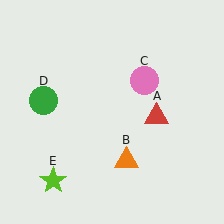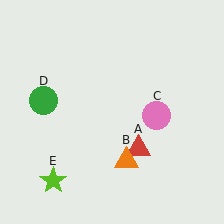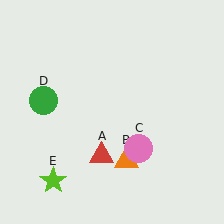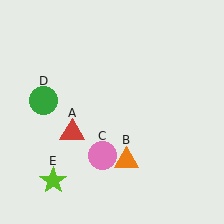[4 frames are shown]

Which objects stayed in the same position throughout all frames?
Orange triangle (object B) and green circle (object D) and lime star (object E) remained stationary.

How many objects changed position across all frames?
2 objects changed position: red triangle (object A), pink circle (object C).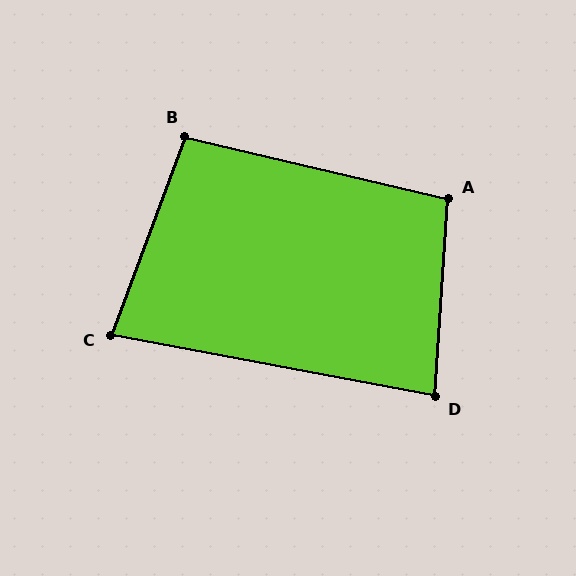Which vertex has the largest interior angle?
A, at approximately 100 degrees.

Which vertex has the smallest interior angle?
C, at approximately 80 degrees.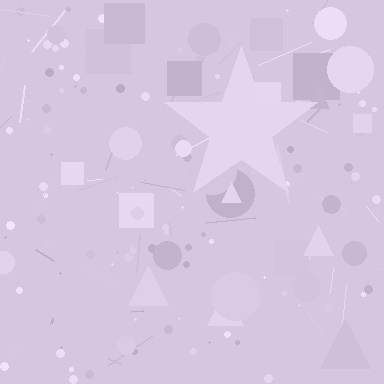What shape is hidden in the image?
A star is hidden in the image.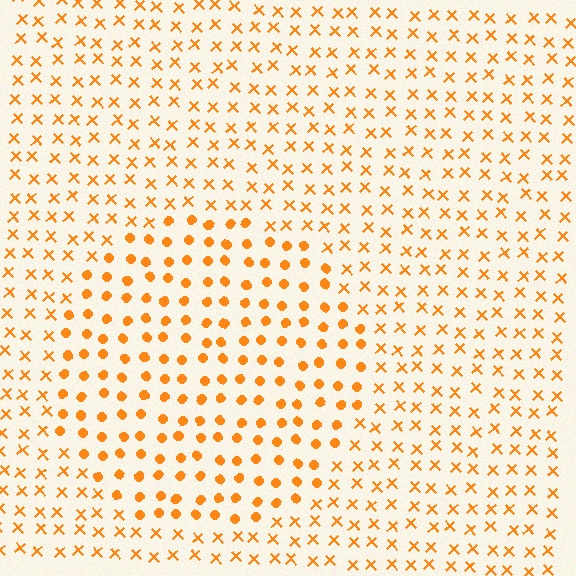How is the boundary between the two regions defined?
The boundary is defined by a change in element shape: circles inside vs. X marks outside. All elements share the same color and spacing.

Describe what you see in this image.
The image is filled with small orange elements arranged in a uniform grid. A circle-shaped region contains circles, while the surrounding area contains X marks. The boundary is defined purely by the change in element shape.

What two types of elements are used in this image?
The image uses circles inside the circle region and X marks outside it.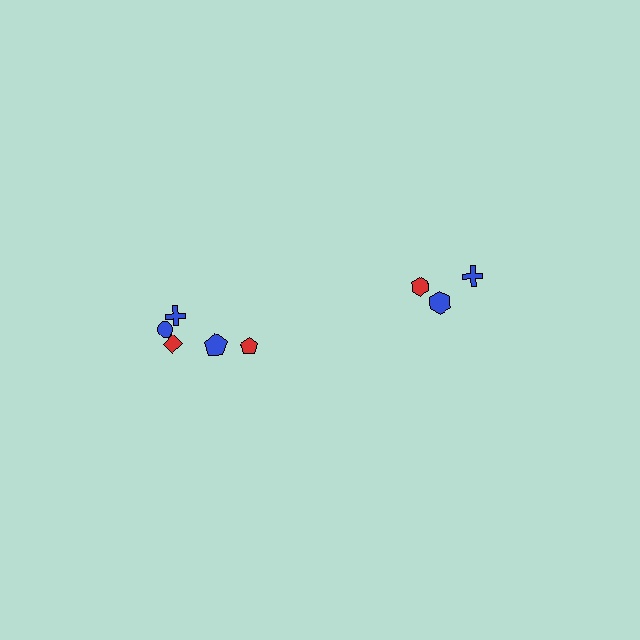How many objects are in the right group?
There are 3 objects.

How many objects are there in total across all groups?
There are 8 objects.